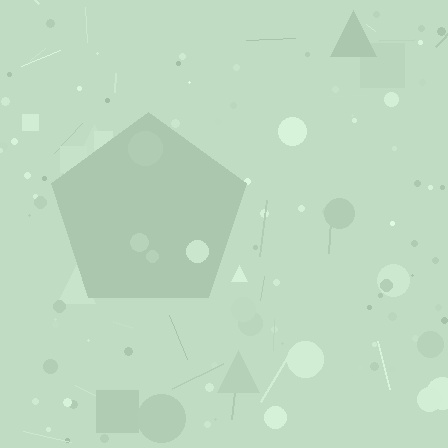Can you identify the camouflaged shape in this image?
The camouflaged shape is a pentagon.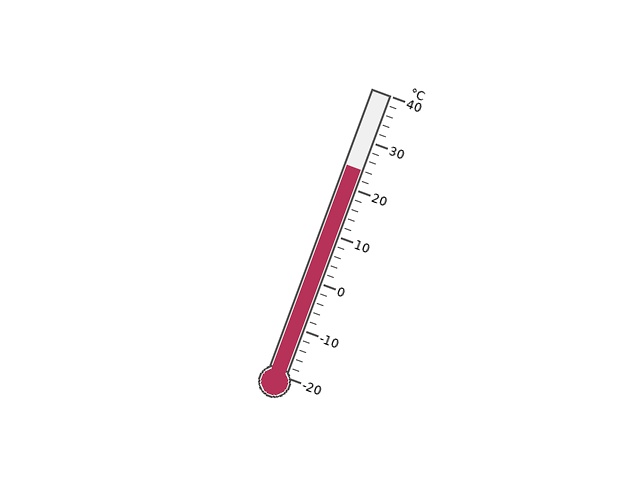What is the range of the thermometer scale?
The thermometer scale ranges from -20°C to 40°C.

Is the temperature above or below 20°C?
The temperature is above 20°C.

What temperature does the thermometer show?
The thermometer shows approximately 24°C.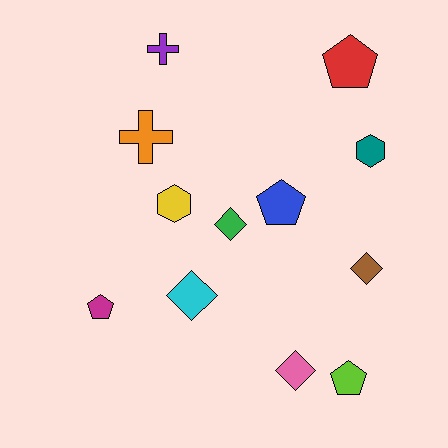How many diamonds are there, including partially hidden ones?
There are 4 diamonds.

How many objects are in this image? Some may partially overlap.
There are 12 objects.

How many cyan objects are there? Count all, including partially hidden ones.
There is 1 cyan object.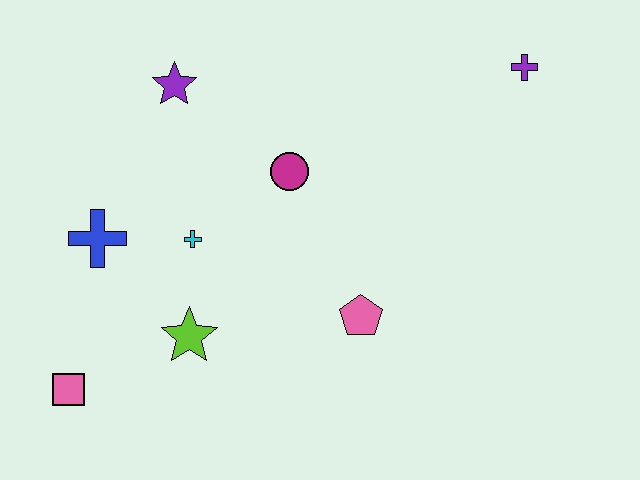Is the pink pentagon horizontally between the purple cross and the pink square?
Yes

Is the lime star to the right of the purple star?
Yes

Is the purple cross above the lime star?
Yes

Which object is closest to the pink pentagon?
The magenta circle is closest to the pink pentagon.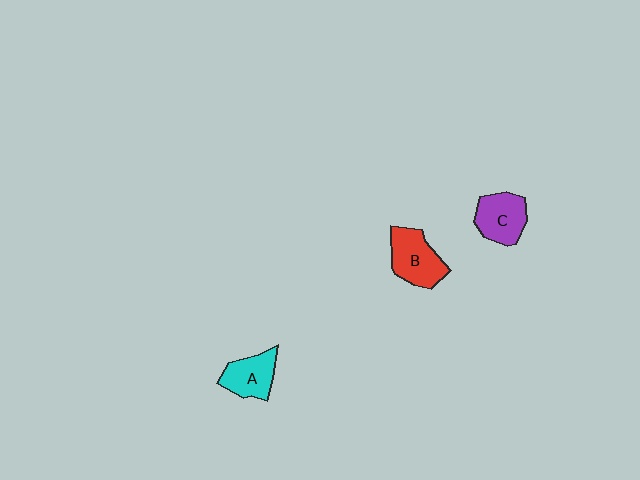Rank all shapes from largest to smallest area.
From largest to smallest: B (red), C (purple), A (cyan).